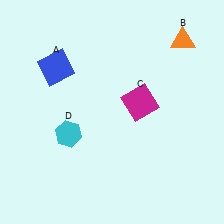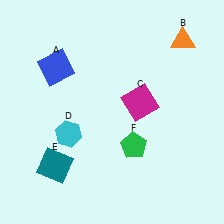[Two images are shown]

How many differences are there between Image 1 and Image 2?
There are 2 differences between the two images.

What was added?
A teal square (E), a green pentagon (F) were added in Image 2.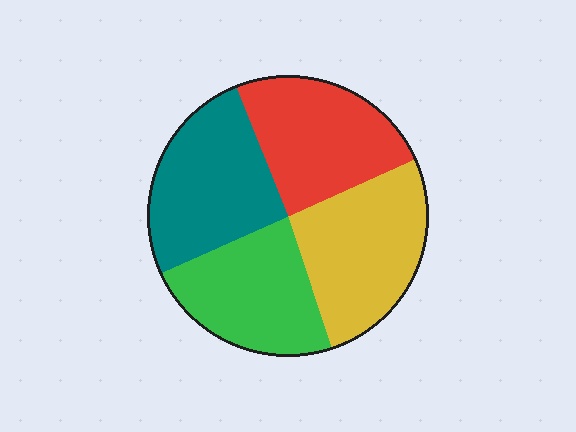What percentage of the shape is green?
Green takes up about one quarter (1/4) of the shape.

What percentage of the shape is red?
Red takes up less than a quarter of the shape.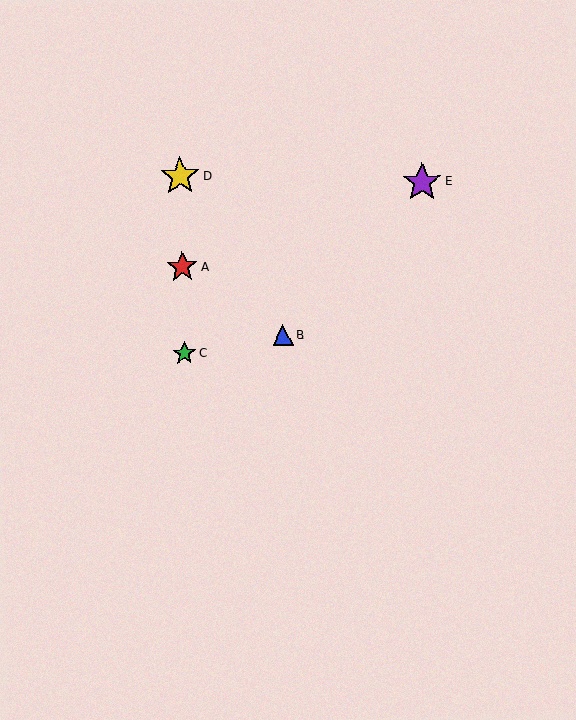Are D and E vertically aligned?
No, D is at x≈180 and E is at x≈422.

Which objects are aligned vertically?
Objects A, C, D are aligned vertically.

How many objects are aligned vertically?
3 objects (A, C, D) are aligned vertically.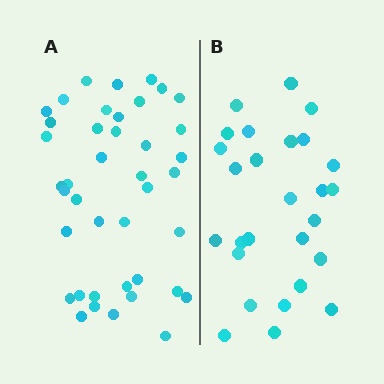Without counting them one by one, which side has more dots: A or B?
Region A (the left region) has more dots.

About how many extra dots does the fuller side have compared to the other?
Region A has approximately 15 more dots than region B.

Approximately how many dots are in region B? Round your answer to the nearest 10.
About 30 dots. (The exact count is 27, which rounds to 30.)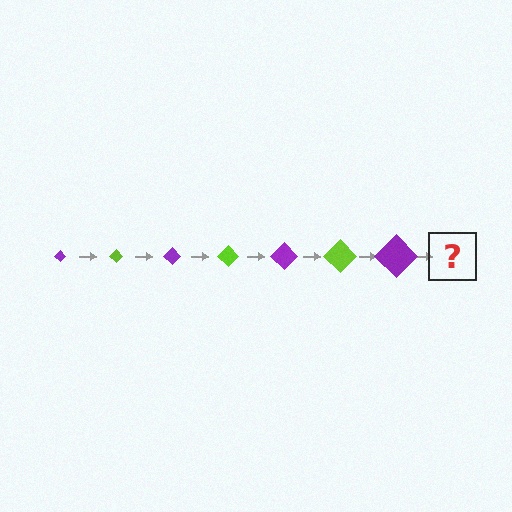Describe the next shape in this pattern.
It should be a lime diamond, larger than the previous one.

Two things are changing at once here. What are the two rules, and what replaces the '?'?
The two rules are that the diamond grows larger each step and the color cycles through purple and lime. The '?' should be a lime diamond, larger than the previous one.